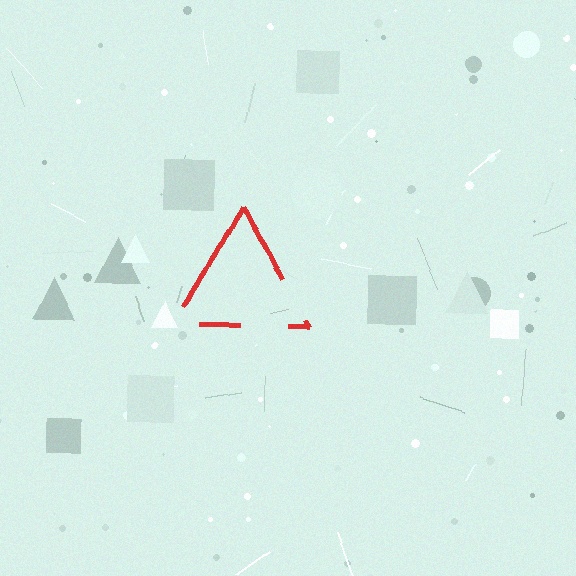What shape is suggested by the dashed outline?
The dashed outline suggests a triangle.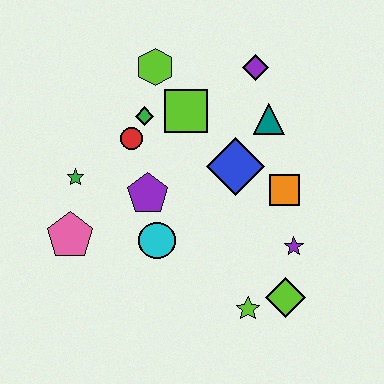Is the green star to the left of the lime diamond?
Yes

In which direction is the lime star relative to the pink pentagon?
The lime star is to the right of the pink pentagon.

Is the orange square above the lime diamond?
Yes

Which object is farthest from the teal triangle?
The pink pentagon is farthest from the teal triangle.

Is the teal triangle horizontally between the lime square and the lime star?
No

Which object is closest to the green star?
The pink pentagon is closest to the green star.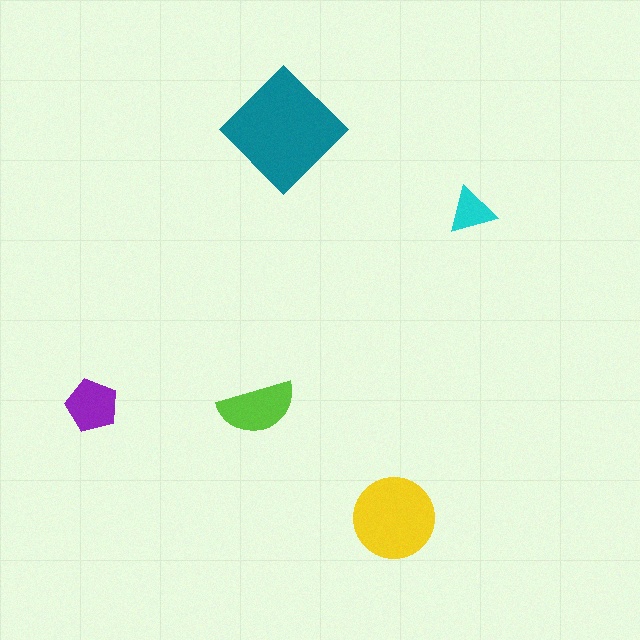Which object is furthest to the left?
The purple pentagon is leftmost.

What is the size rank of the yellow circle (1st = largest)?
2nd.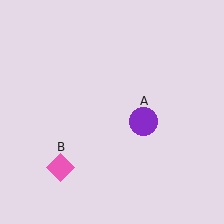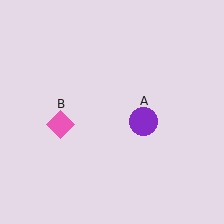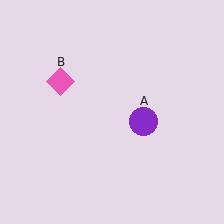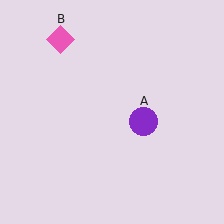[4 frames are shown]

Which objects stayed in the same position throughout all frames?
Purple circle (object A) remained stationary.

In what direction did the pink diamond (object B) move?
The pink diamond (object B) moved up.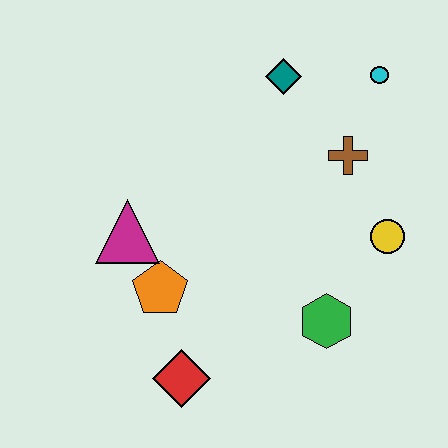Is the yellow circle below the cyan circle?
Yes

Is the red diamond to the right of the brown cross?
No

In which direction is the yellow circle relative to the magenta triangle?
The yellow circle is to the right of the magenta triangle.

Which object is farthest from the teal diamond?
The red diamond is farthest from the teal diamond.